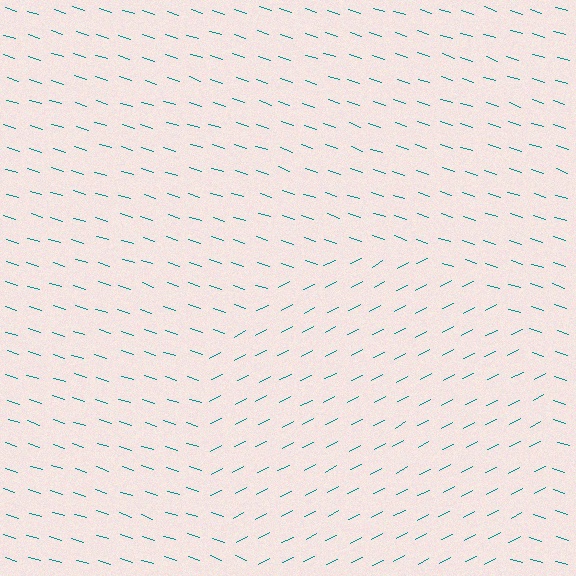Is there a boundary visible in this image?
Yes, there is a texture boundary formed by a change in line orientation.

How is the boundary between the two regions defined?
The boundary is defined purely by a change in line orientation (approximately 45 degrees difference). All lines are the same color and thickness.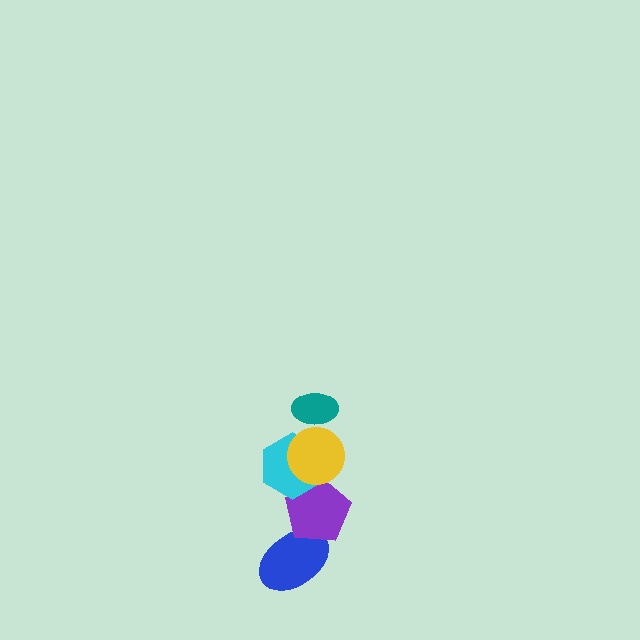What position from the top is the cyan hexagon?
The cyan hexagon is 3rd from the top.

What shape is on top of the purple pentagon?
The cyan hexagon is on top of the purple pentagon.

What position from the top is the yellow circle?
The yellow circle is 2nd from the top.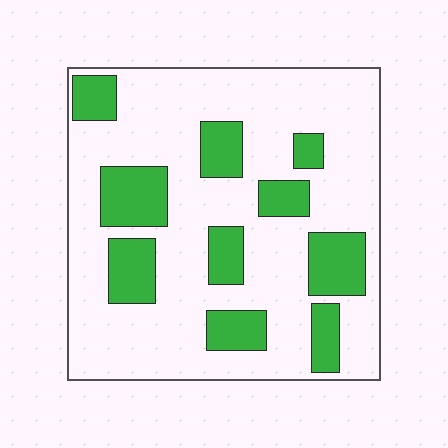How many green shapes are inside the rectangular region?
10.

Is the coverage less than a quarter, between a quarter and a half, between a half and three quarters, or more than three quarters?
Between a quarter and a half.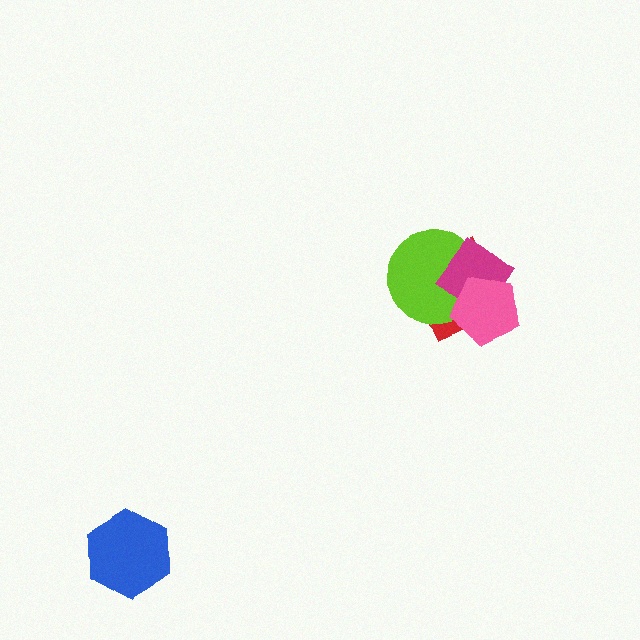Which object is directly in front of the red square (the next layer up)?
The lime circle is directly in front of the red square.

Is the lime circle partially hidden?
Yes, it is partially covered by another shape.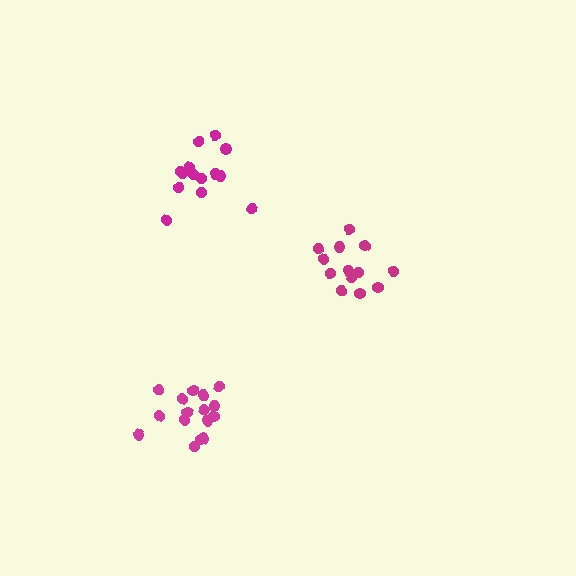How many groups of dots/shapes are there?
There are 3 groups.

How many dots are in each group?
Group 1: 14 dots, Group 2: 13 dots, Group 3: 16 dots (43 total).